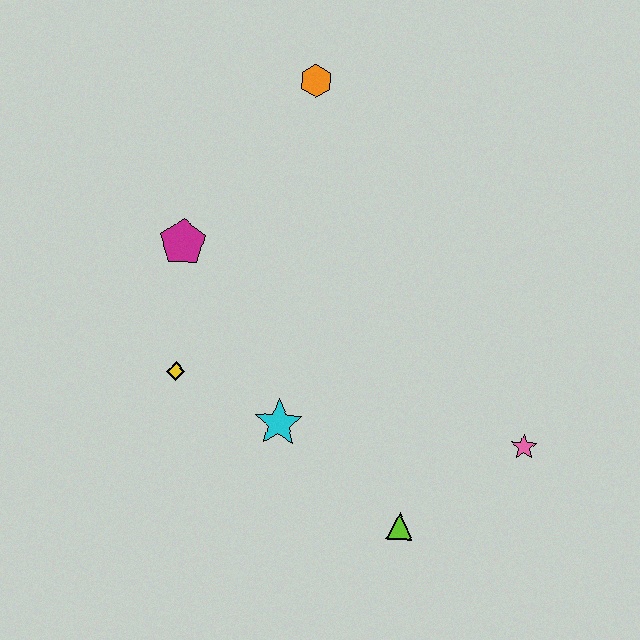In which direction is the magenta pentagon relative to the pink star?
The magenta pentagon is to the left of the pink star.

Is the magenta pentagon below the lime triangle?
No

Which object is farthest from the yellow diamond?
The pink star is farthest from the yellow diamond.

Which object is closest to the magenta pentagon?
The yellow diamond is closest to the magenta pentagon.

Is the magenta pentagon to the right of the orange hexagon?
No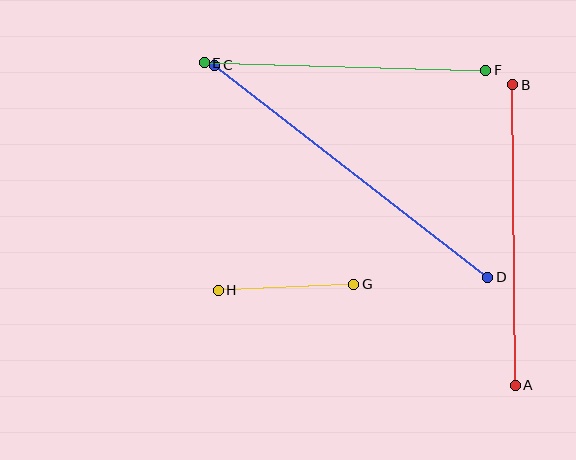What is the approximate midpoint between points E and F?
The midpoint is at approximately (345, 66) pixels.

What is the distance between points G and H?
The distance is approximately 136 pixels.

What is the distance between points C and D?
The distance is approximately 346 pixels.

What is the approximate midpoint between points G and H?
The midpoint is at approximately (286, 287) pixels.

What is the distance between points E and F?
The distance is approximately 282 pixels.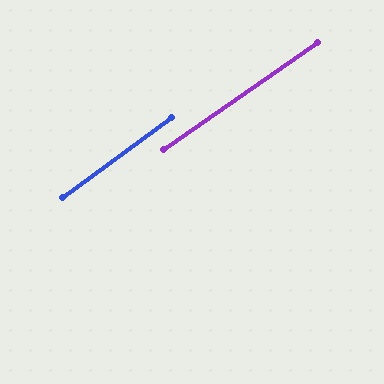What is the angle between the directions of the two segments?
Approximately 2 degrees.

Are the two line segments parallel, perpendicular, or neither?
Parallel — their directions differ by only 1.7°.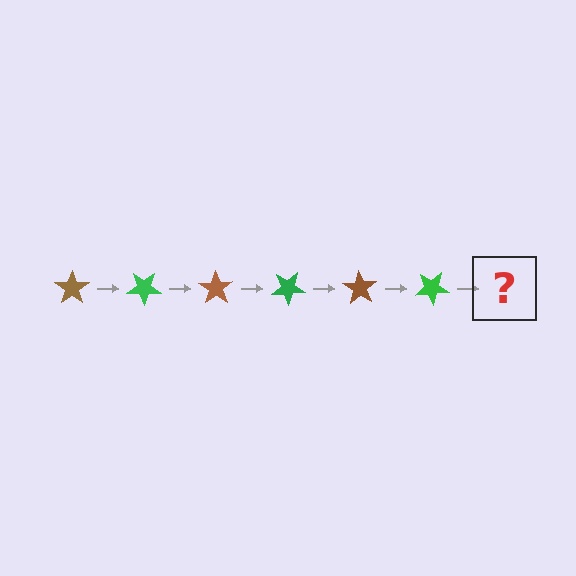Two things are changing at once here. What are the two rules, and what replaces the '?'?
The two rules are that it rotates 35 degrees each step and the color cycles through brown and green. The '?' should be a brown star, rotated 210 degrees from the start.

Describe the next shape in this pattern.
It should be a brown star, rotated 210 degrees from the start.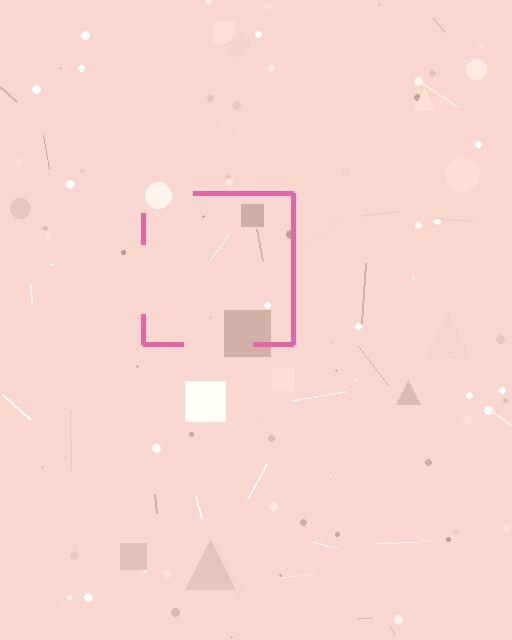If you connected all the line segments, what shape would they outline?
They would outline a square.